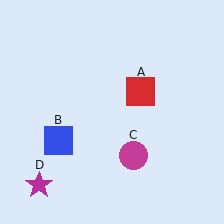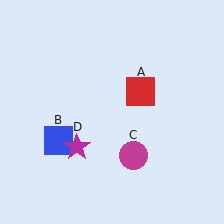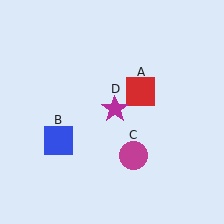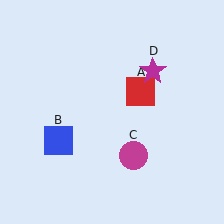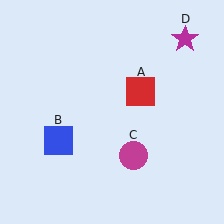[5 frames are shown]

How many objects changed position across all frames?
1 object changed position: magenta star (object D).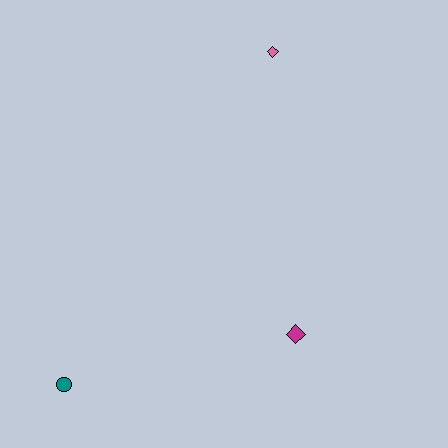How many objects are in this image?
There are 3 objects.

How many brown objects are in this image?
There are no brown objects.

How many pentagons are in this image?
There are no pentagons.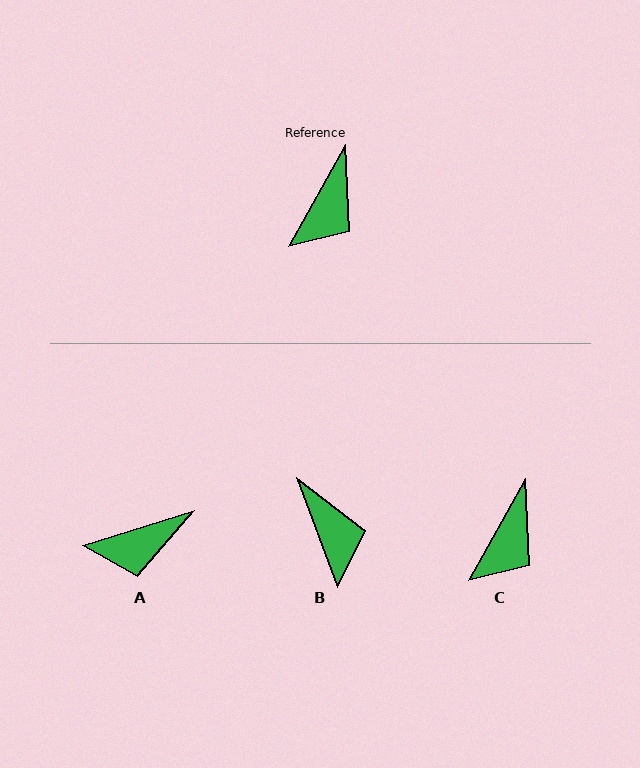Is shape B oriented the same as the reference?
No, it is off by about 50 degrees.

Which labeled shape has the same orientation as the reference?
C.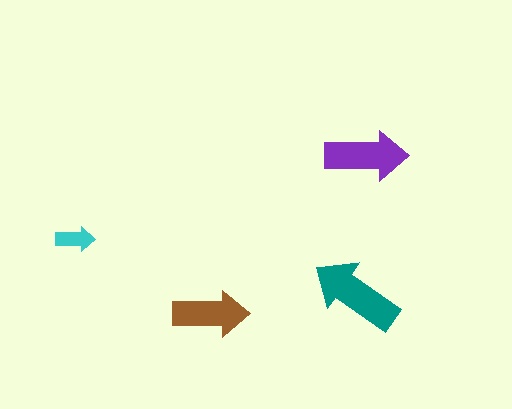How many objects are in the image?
There are 4 objects in the image.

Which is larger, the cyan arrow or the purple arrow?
The purple one.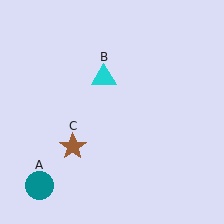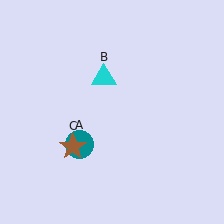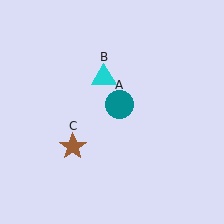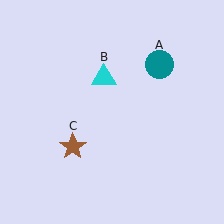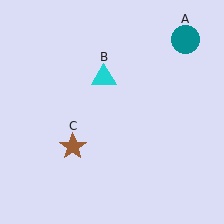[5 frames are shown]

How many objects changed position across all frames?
1 object changed position: teal circle (object A).